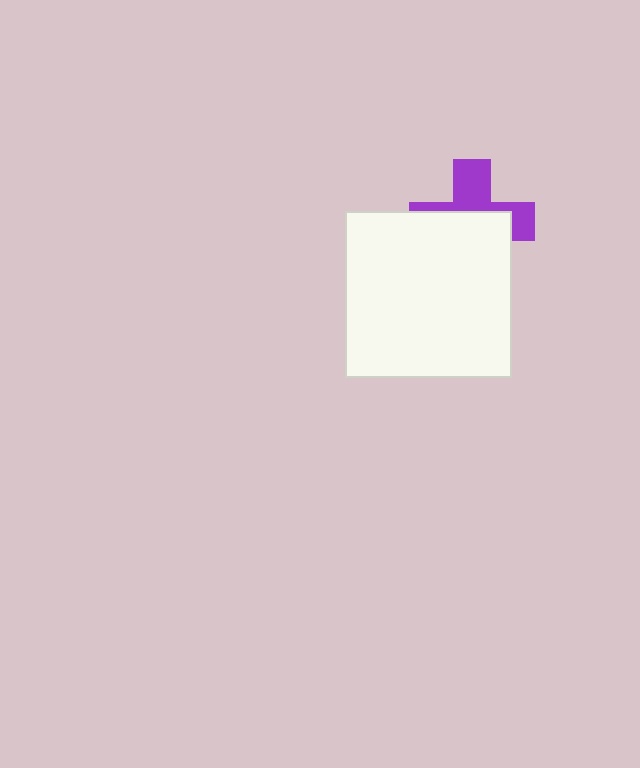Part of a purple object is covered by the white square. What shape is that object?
It is a cross.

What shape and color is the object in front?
The object in front is a white square.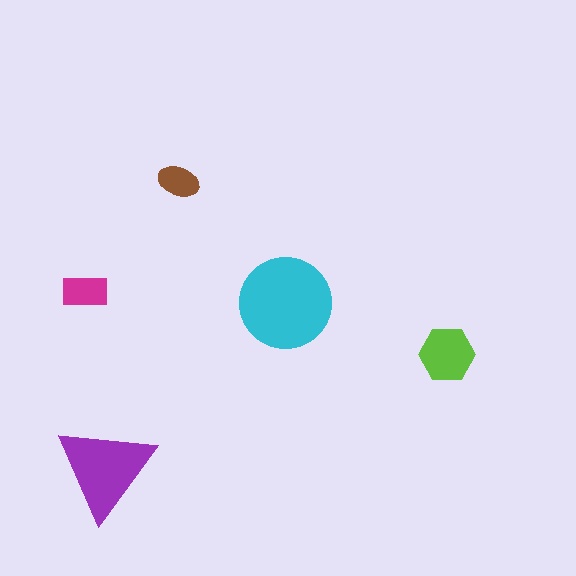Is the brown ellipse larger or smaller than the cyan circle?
Smaller.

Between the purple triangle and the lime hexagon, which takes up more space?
The purple triangle.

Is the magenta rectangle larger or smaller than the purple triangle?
Smaller.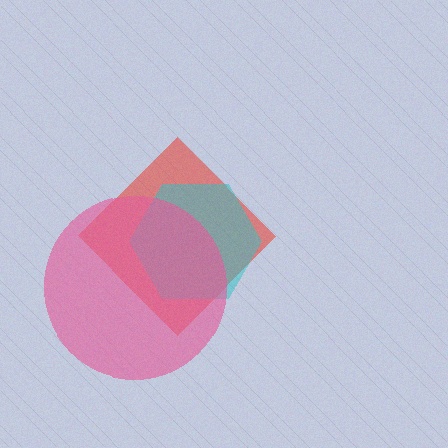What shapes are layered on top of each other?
The layered shapes are: a red diamond, a cyan hexagon, a pink circle.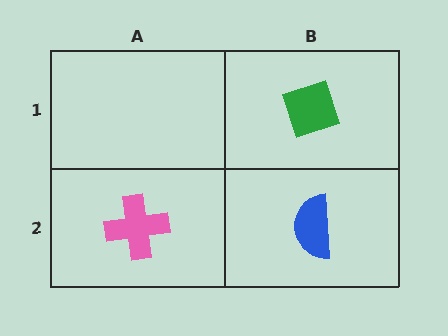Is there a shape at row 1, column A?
No, that cell is empty.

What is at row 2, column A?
A pink cross.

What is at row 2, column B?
A blue semicircle.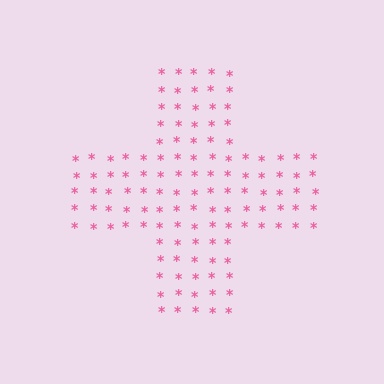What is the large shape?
The large shape is a cross.